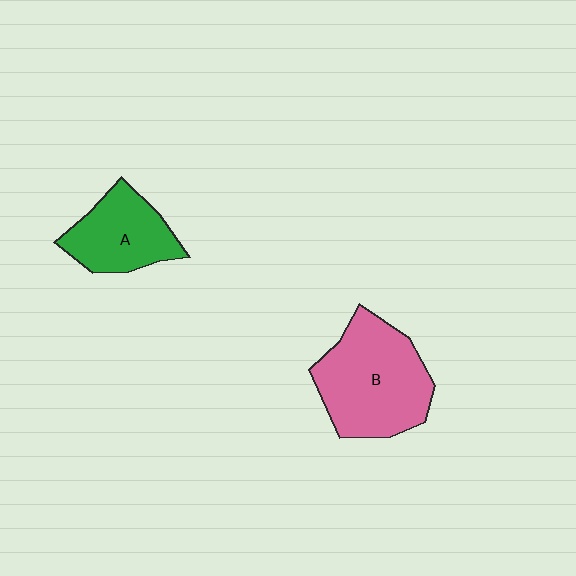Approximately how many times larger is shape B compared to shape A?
Approximately 1.6 times.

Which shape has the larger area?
Shape B (pink).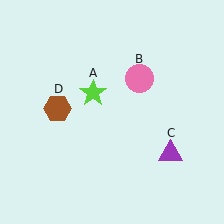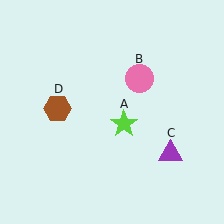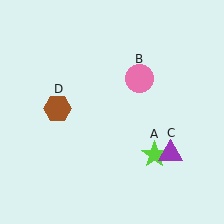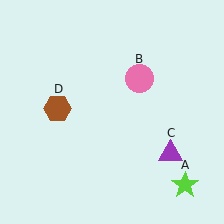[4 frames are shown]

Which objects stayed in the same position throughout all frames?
Pink circle (object B) and purple triangle (object C) and brown hexagon (object D) remained stationary.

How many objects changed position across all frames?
1 object changed position: lime star (object A).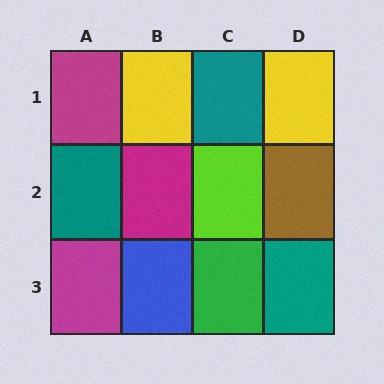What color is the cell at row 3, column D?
Teal.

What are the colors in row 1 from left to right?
Magenta, yellow, teal, yellow.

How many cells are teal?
3 cells are teal.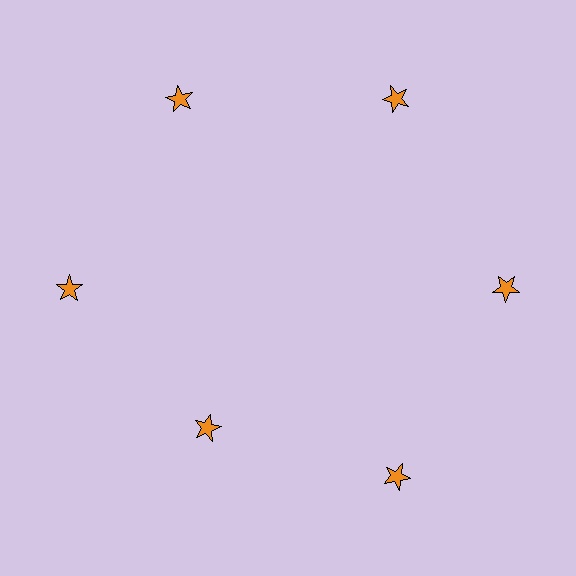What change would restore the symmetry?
The symmetry would be restored by moving it outward, back onto the ring so that all 6 stars sit at equal angles and equal distance from the center.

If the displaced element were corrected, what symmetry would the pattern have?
It would have 6-fold rotational symmetry — the pattern would map onto itself every 60 degrees.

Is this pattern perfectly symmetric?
No. The 6 orange stars are arranged in a ring, but one element near the 7 o'clock position is pulled inward toward the center, breaking the 6-fold rotational symmetry.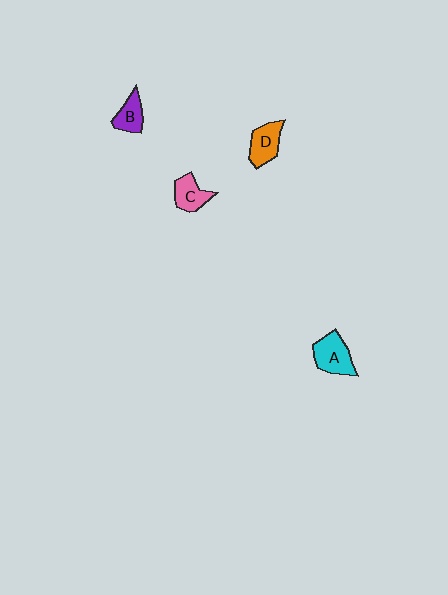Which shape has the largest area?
Shape A (cyan).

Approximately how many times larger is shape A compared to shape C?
Approximately 1.3 times.